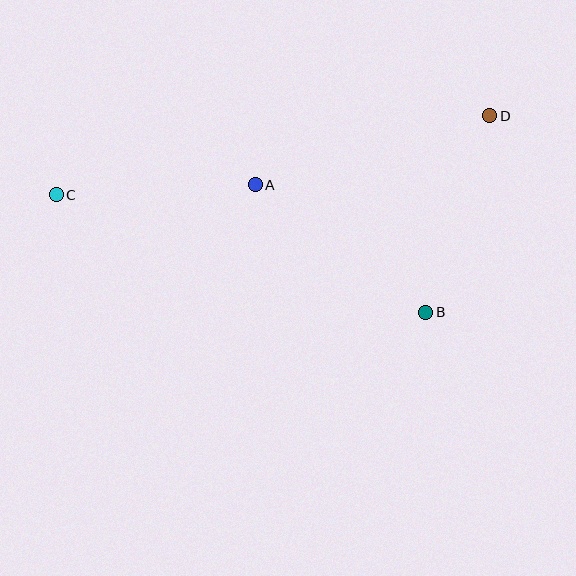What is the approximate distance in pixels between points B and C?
The distance between B and C is approximately 388 pixels.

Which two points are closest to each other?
Points A and C are closest to each other.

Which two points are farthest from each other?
Points C and D are farthest from each other.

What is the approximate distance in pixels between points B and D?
The distance between B and D is approximately 207 pixels.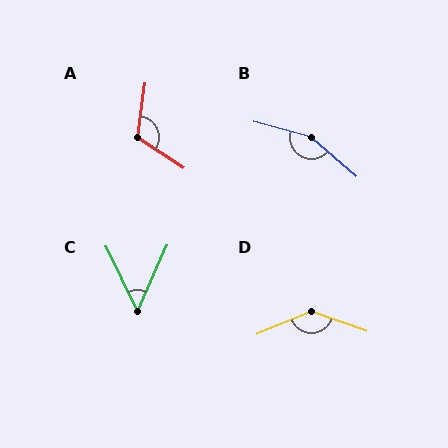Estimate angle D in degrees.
Approximately 138 degrees.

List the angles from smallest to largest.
C (50°), A (116°), D (138°), B (154°).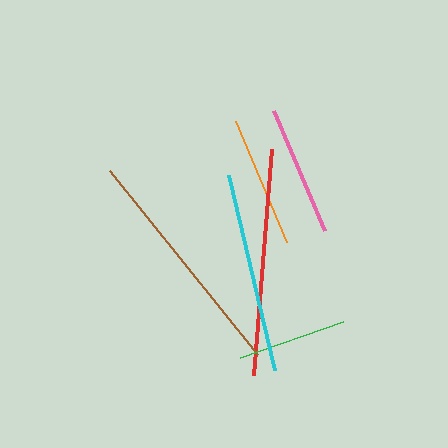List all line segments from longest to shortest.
From longest to shortest: brown, red, cyan, orange, pink, green.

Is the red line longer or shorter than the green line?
The red line is longer than the green line.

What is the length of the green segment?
The green segment is approximately 108 pixels long.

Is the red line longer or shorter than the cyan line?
The red line is longer than the cyan line.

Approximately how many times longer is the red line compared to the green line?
The red line is approximately 2.1 times the length of the green line.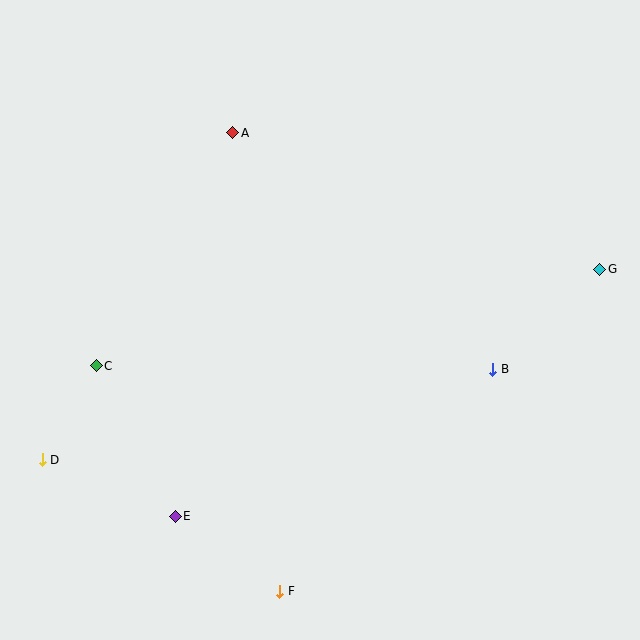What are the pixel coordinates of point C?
Point C is at (96, 366).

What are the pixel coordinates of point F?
Point F is at (280, 591).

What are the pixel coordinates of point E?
Point E is at (175, 516).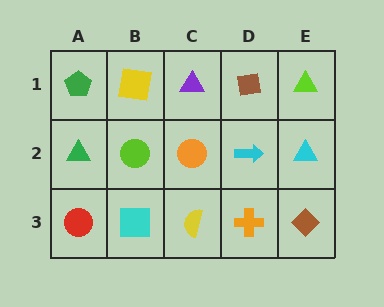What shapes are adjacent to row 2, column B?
A yellow square (row 1, column B), a cyan square (row 3, column B), a green triangle (row 2, column A), an orange circle (row 2, column C).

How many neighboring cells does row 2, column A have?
3.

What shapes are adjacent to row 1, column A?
A green triangle (row 2, column A), a yellow square (row 1, column B).